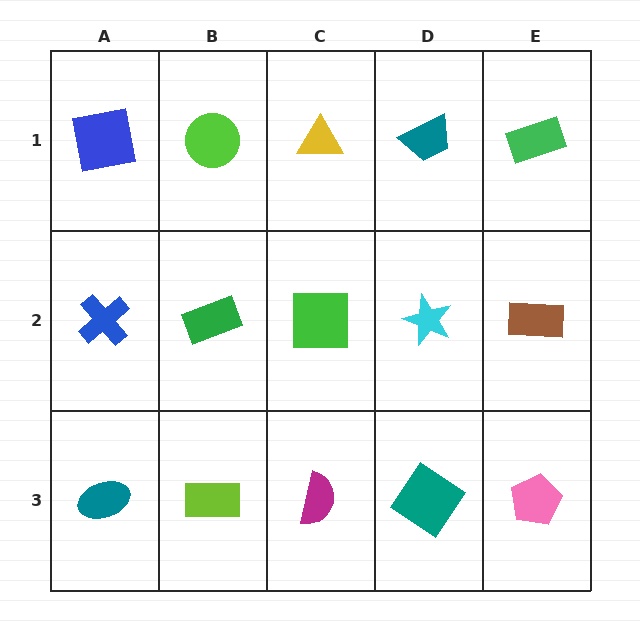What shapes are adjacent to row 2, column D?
A teal trapezoid (row 1, column D), a teal diamond (row 3, column D), a green square (row 2, column C), a brown rectangle (row 2, column E).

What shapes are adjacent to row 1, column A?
A blue cross (row 2, column A), a lime circle (row 1, column B).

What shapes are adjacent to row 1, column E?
A brown rectangle (row 2, column E), a teal trapezoid (row 1, column D).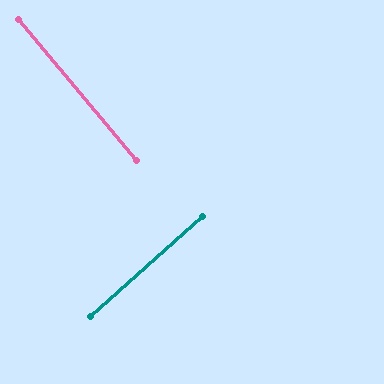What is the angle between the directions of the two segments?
Approximately 88 degrees.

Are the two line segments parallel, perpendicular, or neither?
Perpendicular — they meet at approximately 88°.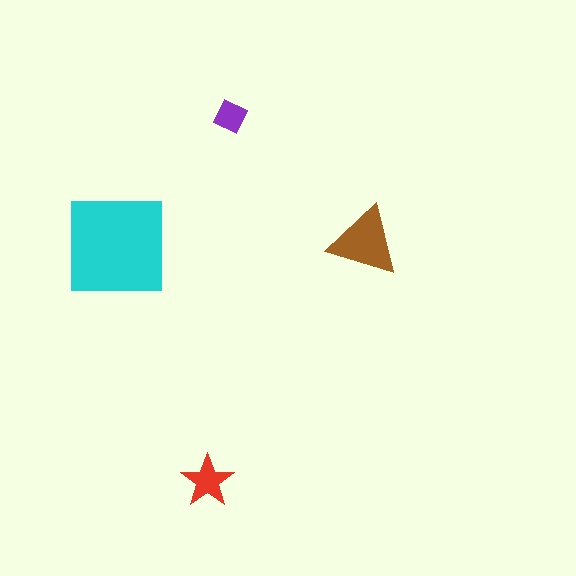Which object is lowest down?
The red star is bottommost.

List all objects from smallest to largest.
The purple diamond, the red star, the brown triangle, the cyan square.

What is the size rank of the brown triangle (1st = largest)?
2nd.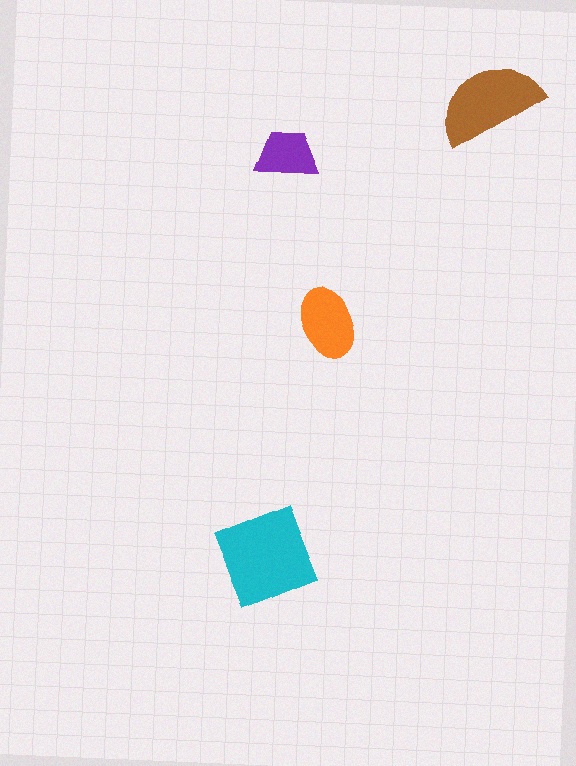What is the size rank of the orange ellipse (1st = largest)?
3rd.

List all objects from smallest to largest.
The purple trapezoid, the orange ellipse, the brown semicircle, the cyan square.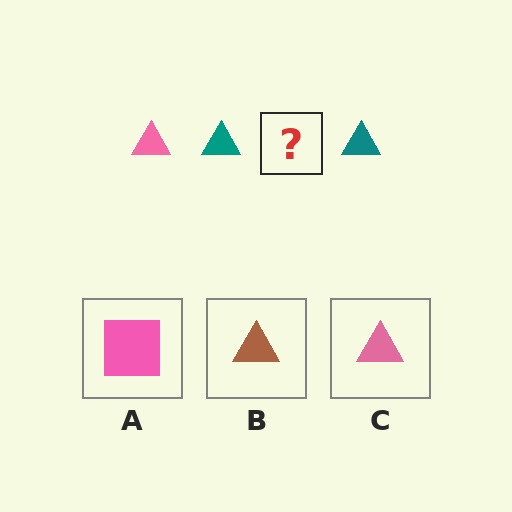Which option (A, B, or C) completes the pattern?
C.